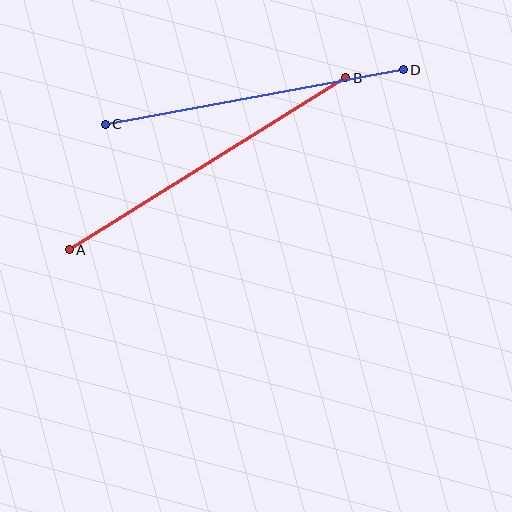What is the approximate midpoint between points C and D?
The midpoint is at approximately (254, 97) pixels.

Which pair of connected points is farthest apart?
Points A and B are farthest apart.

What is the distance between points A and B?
The distance is approximately 325 pixels.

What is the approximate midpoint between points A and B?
The midpoint is at approximately (207, 164) pixels.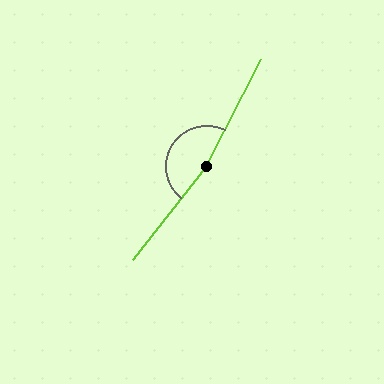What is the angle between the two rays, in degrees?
Approximately 169 degrees.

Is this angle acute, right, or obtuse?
It is obtuse.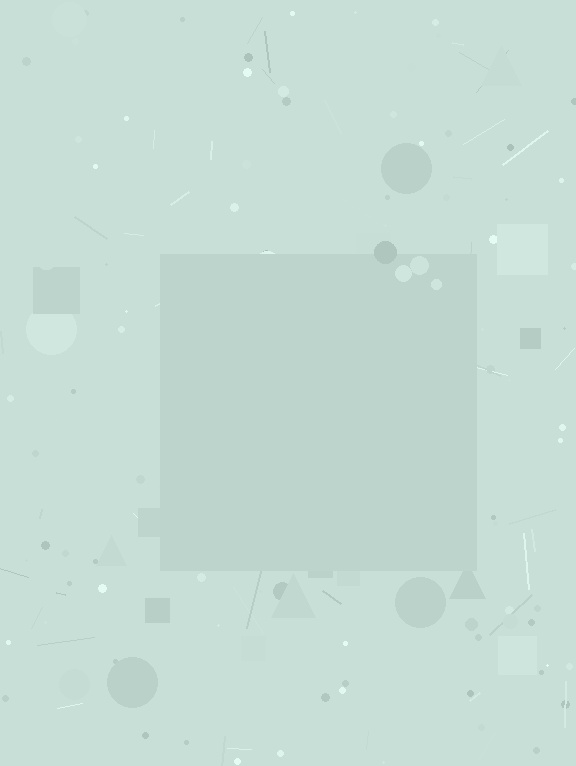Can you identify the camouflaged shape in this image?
The camouflaged shape is a square.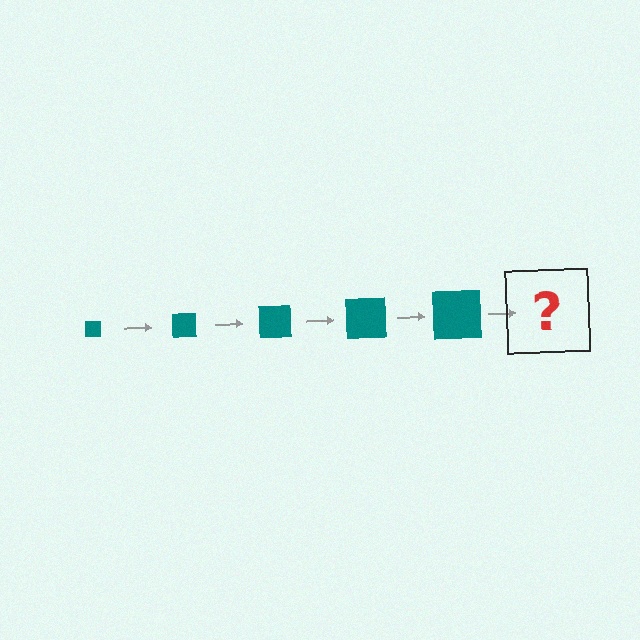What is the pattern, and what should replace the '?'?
The pattern is that the square gets progressively larger each step. The '?' should be a teal square, larger than the previous one.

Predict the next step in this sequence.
The next step is a teal square, larger than the previous one.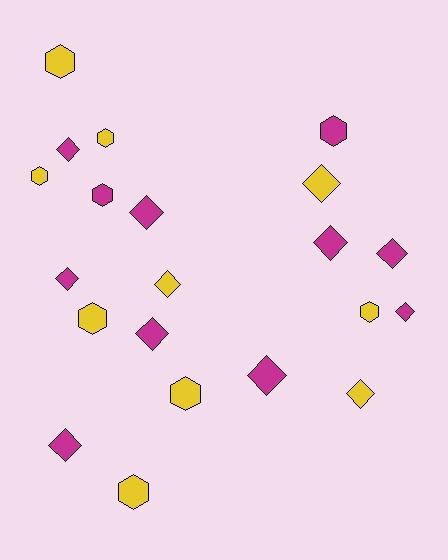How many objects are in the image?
There are 21 objects.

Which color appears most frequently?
Magenta, with 11 objects.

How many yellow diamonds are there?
There are 3 yellow diamonds.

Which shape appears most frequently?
Diamond, with 12 objects.